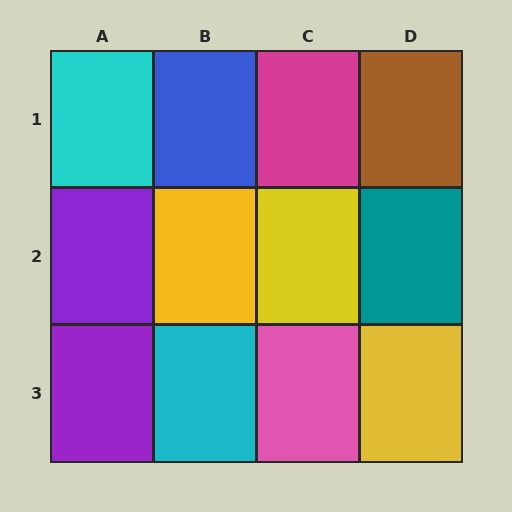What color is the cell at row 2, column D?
Teal.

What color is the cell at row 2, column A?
Purple.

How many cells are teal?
1 cell is teal.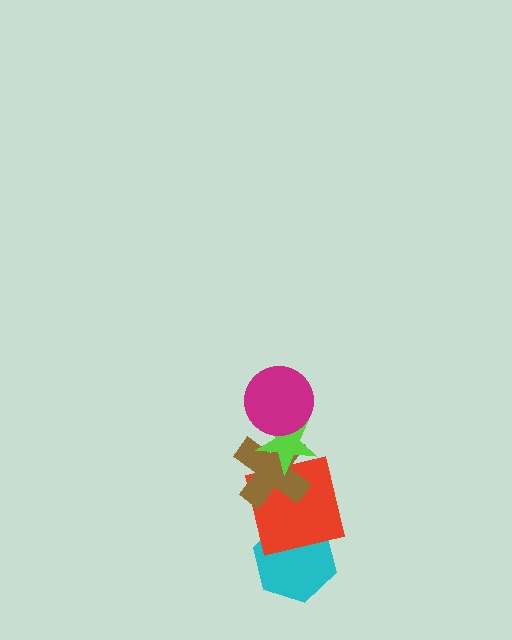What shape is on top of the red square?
The brown cross is on top of the red square.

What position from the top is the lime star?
The lime star is 2nd from the top.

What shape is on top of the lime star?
The magenta circle is on top of the lime star.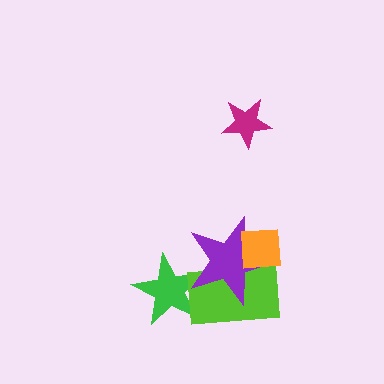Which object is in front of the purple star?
The orange square is in front of the purple star.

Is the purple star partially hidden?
Yes, it is partially covered by another shape.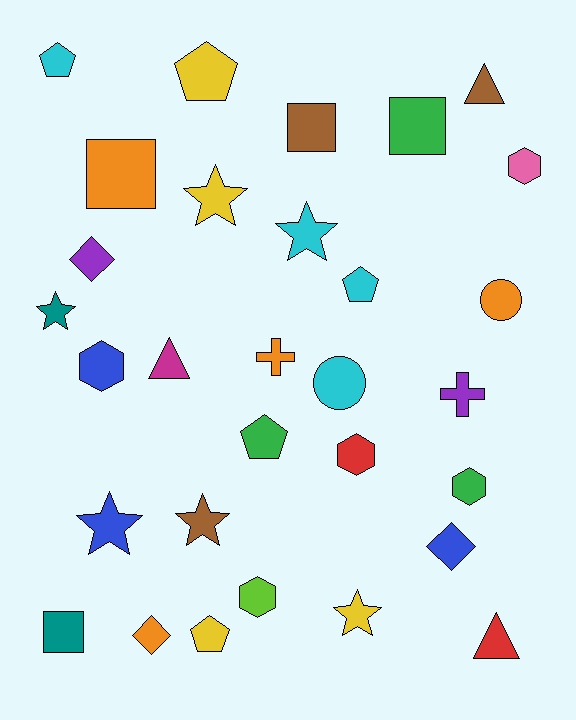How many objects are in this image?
There are 30 objects.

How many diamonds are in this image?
There are 3 diamonds.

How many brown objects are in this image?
There are 3 brown objects.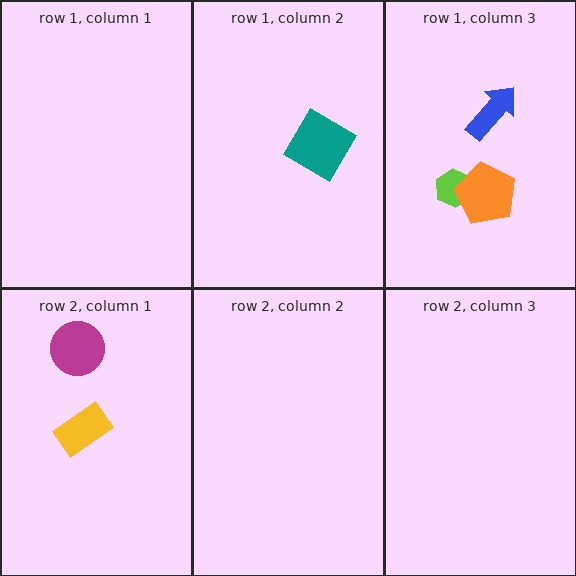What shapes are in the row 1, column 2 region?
The teal diamond.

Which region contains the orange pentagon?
The row 1, column 3 region.